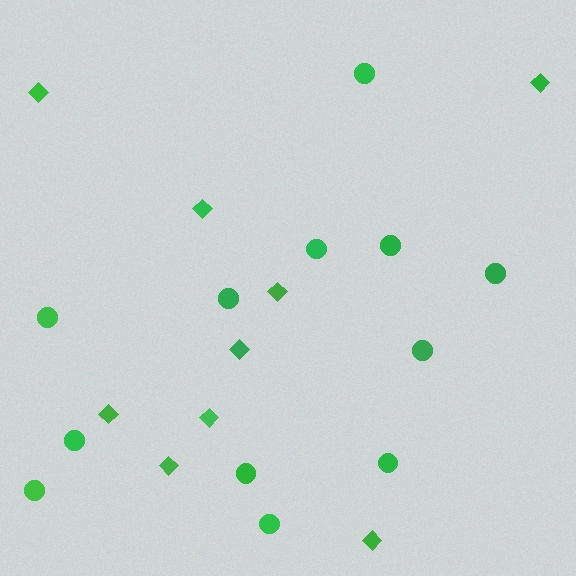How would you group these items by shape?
There are 2 groups: one group of circles (12) and one group of diamonds (9).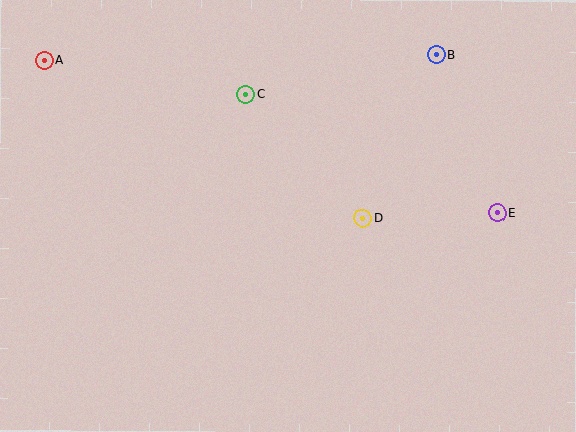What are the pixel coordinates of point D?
Point D is at (363, 218).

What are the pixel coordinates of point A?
Point A is at (44, 60).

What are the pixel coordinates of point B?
Point B is at (436, 55).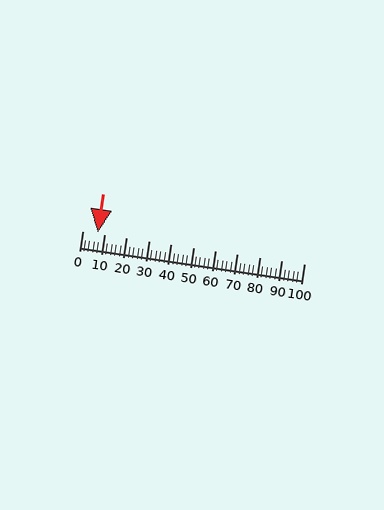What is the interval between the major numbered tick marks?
The major tick marks are spaced 10 units apart.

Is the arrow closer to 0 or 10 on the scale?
The arrow is closer to 10.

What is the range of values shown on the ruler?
The ruler shows values from 0 to 100.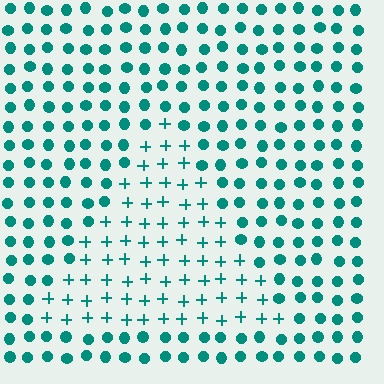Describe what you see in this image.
The image is filled with small teal elements arranged in a uniform grid. A triangle-shaped region contains plus signs, while the surrounding area contains circles. The boundary is defined purely by the change in element shape.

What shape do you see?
I see a triangle.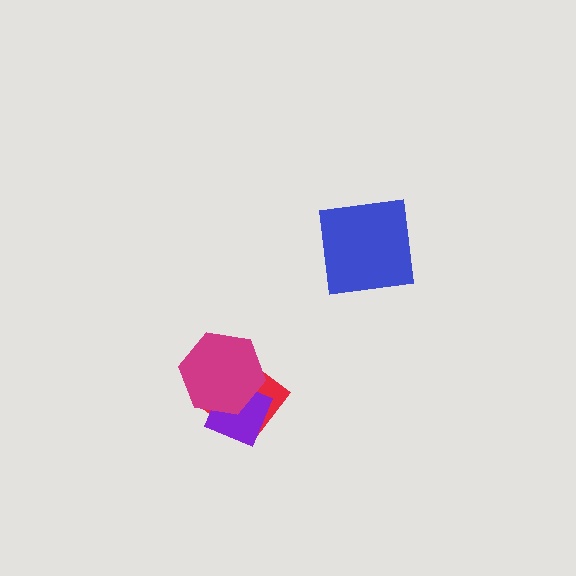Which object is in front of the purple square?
The magenta hexagon is in front of the purple square.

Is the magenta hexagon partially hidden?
No, no other shape covers it.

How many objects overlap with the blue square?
0 objects overlap with the blue square.